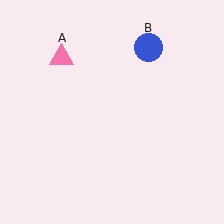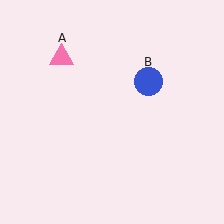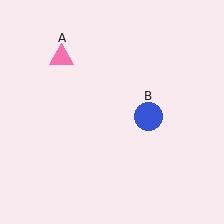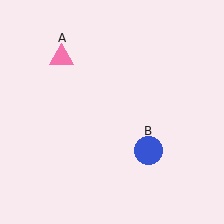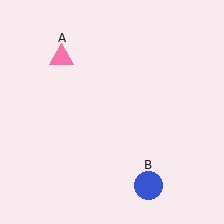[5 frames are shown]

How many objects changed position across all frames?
1 object changed position: blue circle (object B).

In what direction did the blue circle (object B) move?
The blue circle (object B) moved down.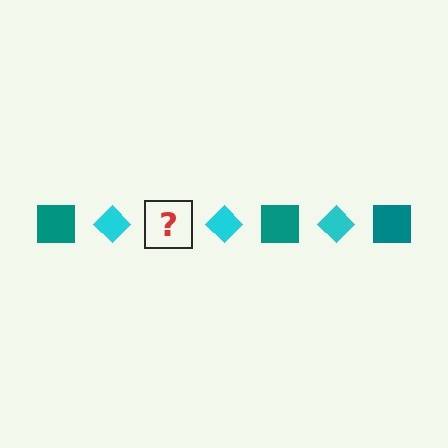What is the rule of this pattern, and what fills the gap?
The rule is that the pattern alternates between teal square and cyan diamond. The gap should be filled with a teal square.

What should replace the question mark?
The question mark should be replaced with a teal square.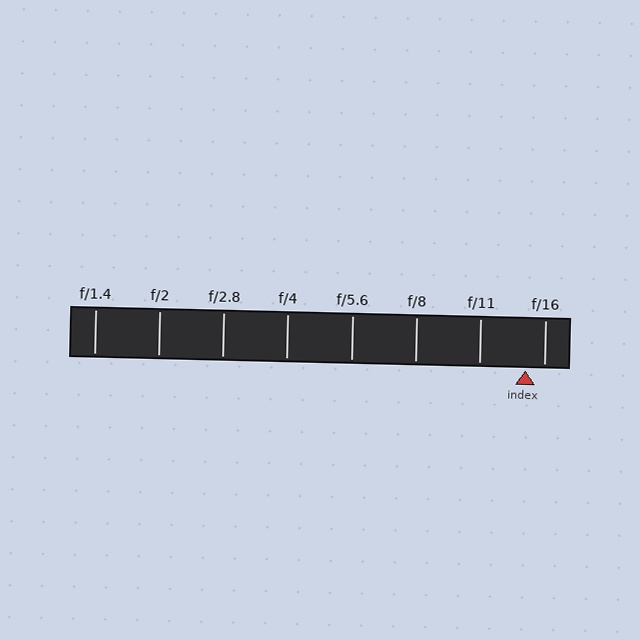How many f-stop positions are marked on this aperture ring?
There are 8 f-stop positions marked.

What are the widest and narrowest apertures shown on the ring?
The widest aperture shown is f/1.4 and the narrowest is f/16.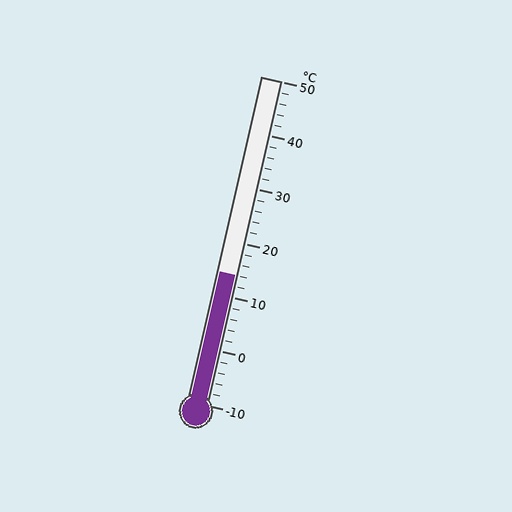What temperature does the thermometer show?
The thermometer shows approximately 14°C.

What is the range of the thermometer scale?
The thermometer scale ranges from -10°C to 50°C.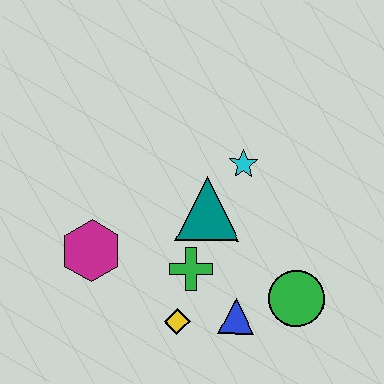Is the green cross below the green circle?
No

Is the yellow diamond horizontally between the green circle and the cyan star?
No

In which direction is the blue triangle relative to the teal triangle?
The blue triangle is below the teal triangle.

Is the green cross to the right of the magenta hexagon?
Yes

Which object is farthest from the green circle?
The magenta hexagon is farthest from the green circle.